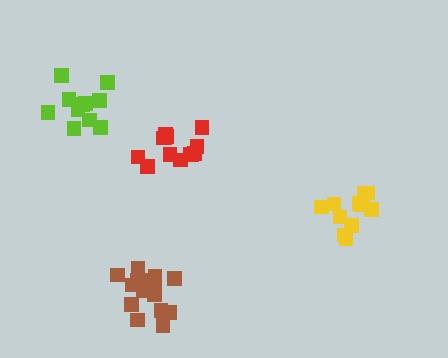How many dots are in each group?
Group 1: 13 dots, Group 2: 11 dots, Group 3: 15 dots, Group 4: 11 dots (50 total).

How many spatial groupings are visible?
There are 4 spatial groupings.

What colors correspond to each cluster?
The clusters are colored: red, yellow, brown, lime.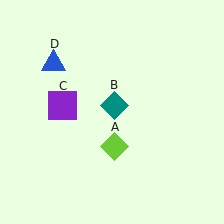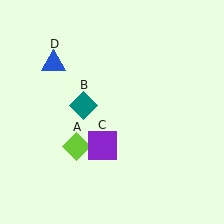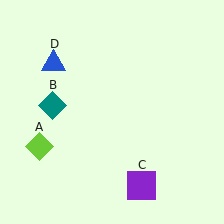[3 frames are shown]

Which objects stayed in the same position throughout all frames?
Blue triangle (object D) remained stationary.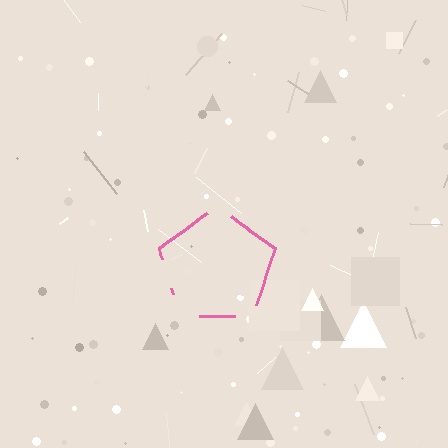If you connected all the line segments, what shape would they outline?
They would outline a pentagon.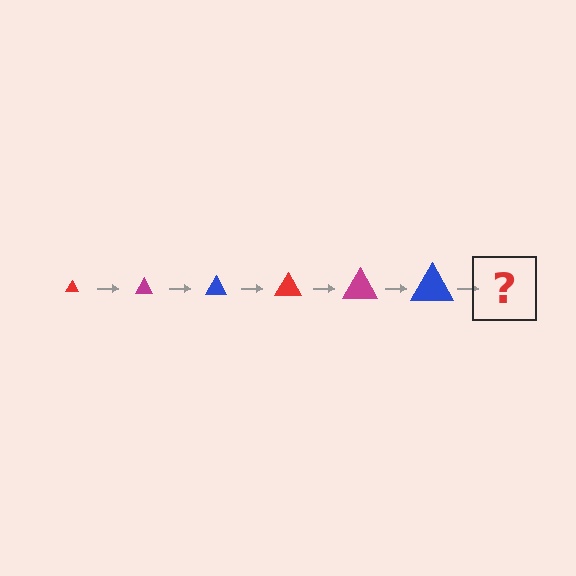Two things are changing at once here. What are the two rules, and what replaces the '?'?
The two rules are that the triangle grows larger each step and the color cycles through red, magenta, and blue. The '?' should be a red triangle, larger than the previous one.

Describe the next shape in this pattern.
It should be a red triangle, larger than the previous one.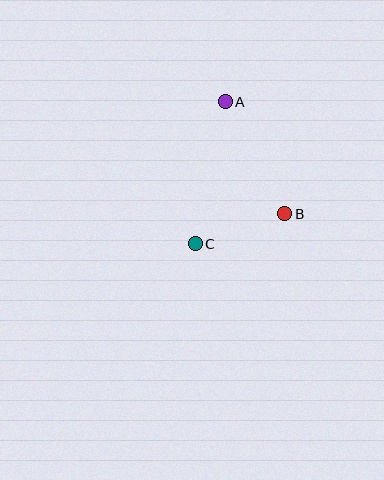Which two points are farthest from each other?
Points A and C are farthest from each other.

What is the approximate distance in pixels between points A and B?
The distance between A and B is approximately 127 pixels.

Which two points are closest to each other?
Points B and C are closest to each other.